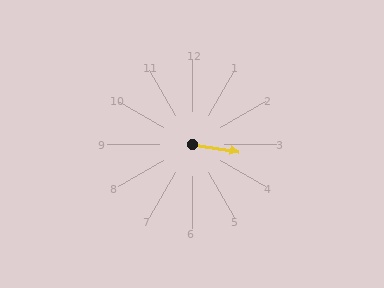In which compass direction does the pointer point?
East.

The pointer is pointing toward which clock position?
Roughly 3 o'clock.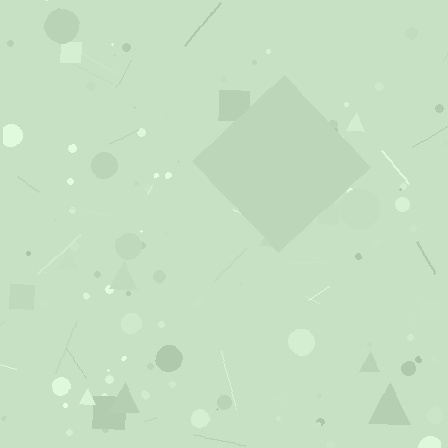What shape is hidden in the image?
A diamond is hidden in the image.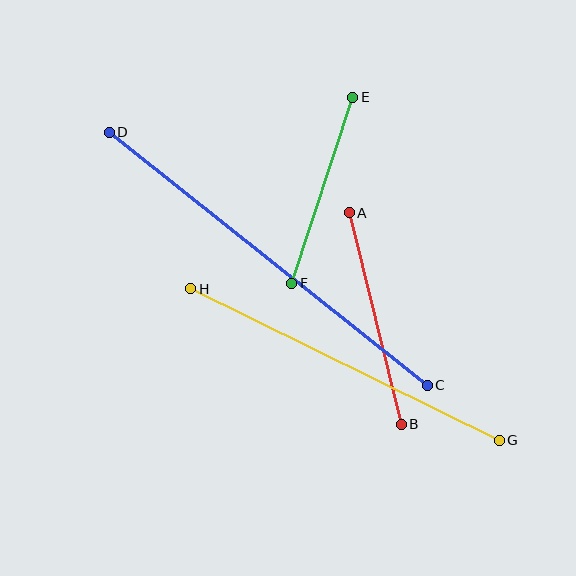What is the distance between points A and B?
The distance is approximately 218 pixels.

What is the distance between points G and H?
The distance is approximately 344 pixels.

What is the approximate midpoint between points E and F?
The midpoint is at approximately (322, 190) pixels.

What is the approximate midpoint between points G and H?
The midpoint is at approximately (345, 365) pixels.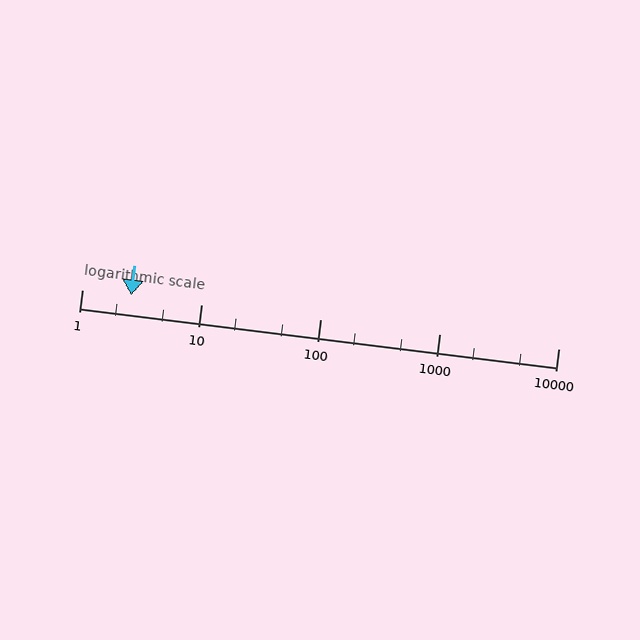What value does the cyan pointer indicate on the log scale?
The pointer indicates approximately 2.6.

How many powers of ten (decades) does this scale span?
The scale spans 4 decades, from 1 to 10000.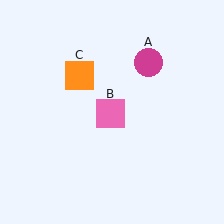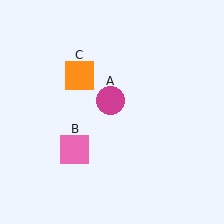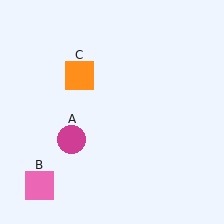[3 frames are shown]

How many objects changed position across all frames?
2 objects changed position: magenta circle (object A), pink square (object B).